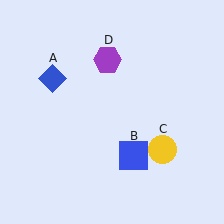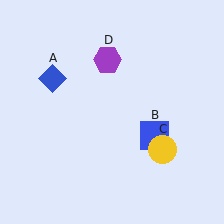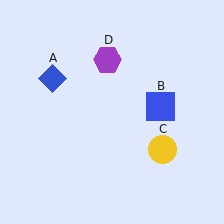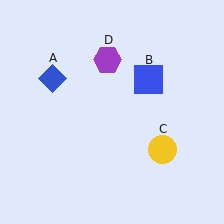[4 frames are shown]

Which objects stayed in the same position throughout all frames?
Blue diamond (object A) and yellow circle (object C) and purple hexagon (object D) remained stationary.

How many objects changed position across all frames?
1 object changed position: blue square (object B).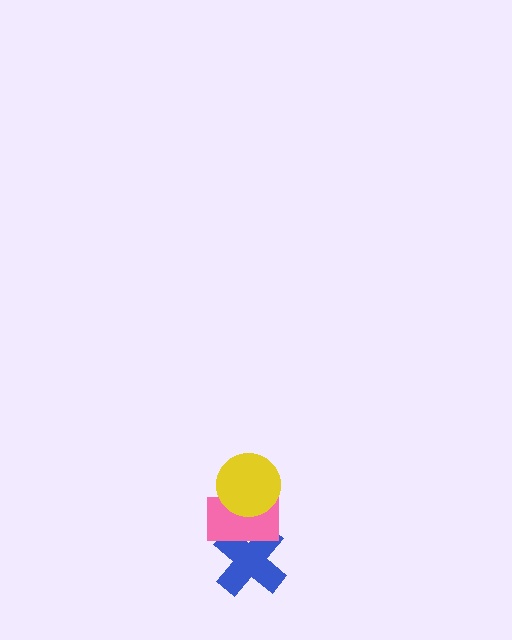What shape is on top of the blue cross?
The pink rectangle is on top of the blue cross.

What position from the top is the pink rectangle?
The pink rectangle is 2nd from the top.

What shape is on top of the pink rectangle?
The yellow circle is on top of the pink rectangle.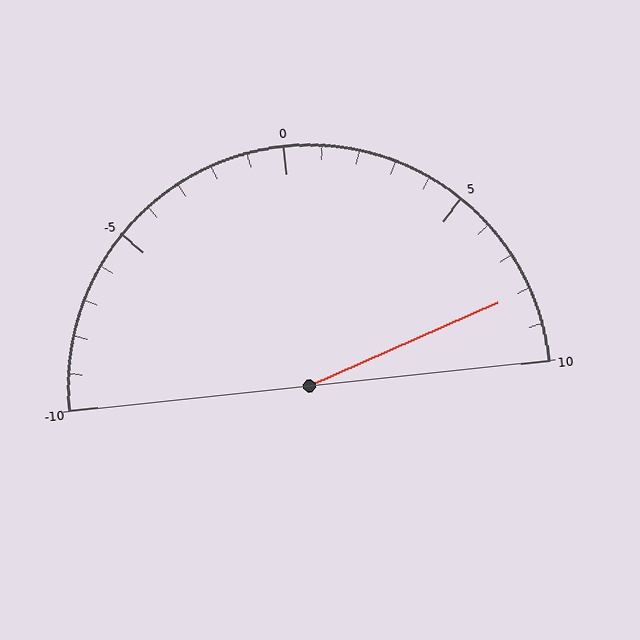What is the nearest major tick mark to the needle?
The nearest major tick mark is 10.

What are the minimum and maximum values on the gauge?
The gauge ranges from -10 to 10.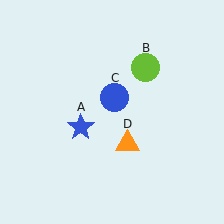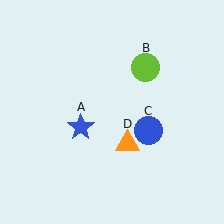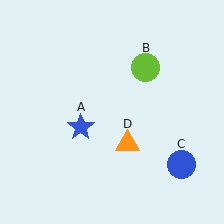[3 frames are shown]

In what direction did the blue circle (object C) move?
The blue circle (object C) moved down and to the right.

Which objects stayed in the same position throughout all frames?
Blue star (object A) and lime circle (object B) and orange triangle (object D) remained stationary.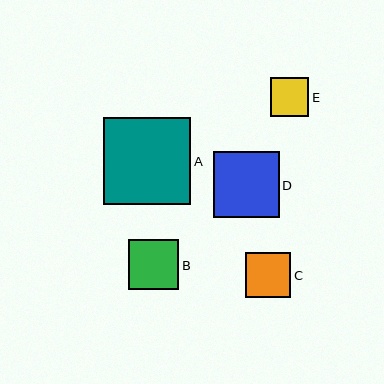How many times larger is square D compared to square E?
Square D is approximately 1.7 times the size of square E.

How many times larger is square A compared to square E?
Square A is approximately 2.3 times the size of square E.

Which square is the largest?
Square A is the largest with a size of approximately 87 pixels.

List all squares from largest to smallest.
From largest to smallest: A, D, B, C, E.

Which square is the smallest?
Square E is the smallest with a size of approximately 38 pixels.